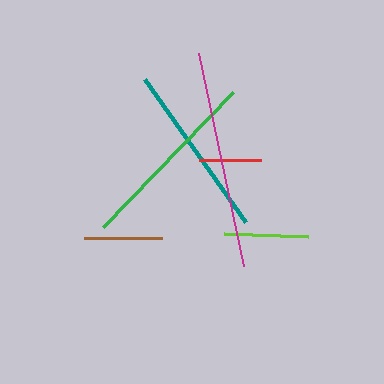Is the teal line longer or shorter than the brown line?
The teal line is longer than the brown line.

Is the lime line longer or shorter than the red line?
The lime line is longer than the red line.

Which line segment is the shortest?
The red line is the shortest at approximately 62 pixels.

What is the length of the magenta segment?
The magenta segment is approximately 218 pixels long.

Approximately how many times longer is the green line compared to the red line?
The green line is approximately 3.0 times the length of the red line.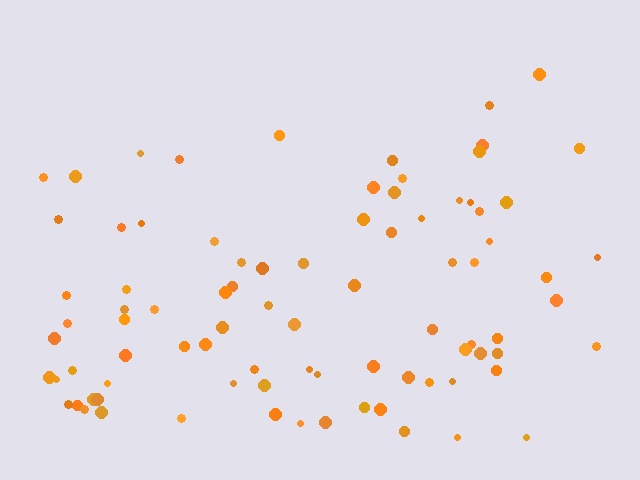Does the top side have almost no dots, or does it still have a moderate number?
Still a moderate number, just noticeably fewer than the bottom.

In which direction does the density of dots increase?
From top to bottom, with the bottom side densest.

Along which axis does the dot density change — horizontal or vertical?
Vertical.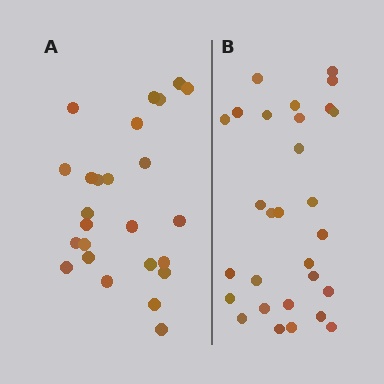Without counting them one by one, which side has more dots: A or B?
Region B (the right region) has more dots.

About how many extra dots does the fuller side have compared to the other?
Region B has about 4 more dots than region A.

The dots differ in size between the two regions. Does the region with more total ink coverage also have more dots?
No. Region A has more total ink coverage because its dots are larger, but region B actually contains more individual dots. Total area can be misleading — the number of items is what matters here.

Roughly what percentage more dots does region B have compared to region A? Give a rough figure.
About 15% more.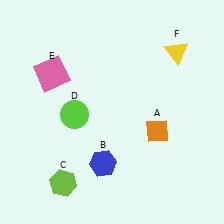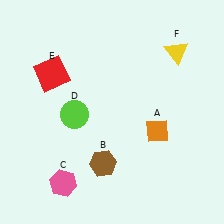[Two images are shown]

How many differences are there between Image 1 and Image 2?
There are 3 differences between the two images.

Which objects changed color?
B changed from blue to brown. C changed from lime to pink. E changed from pink to red.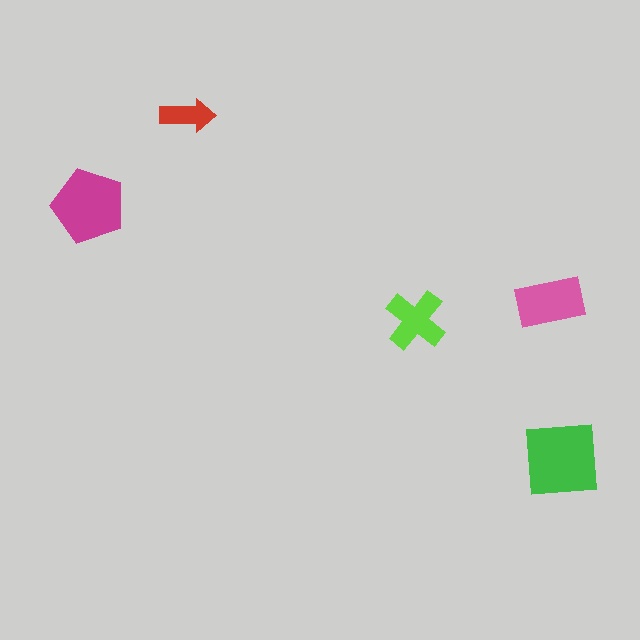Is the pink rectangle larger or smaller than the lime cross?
Larger.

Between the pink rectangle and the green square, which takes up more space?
The green square.